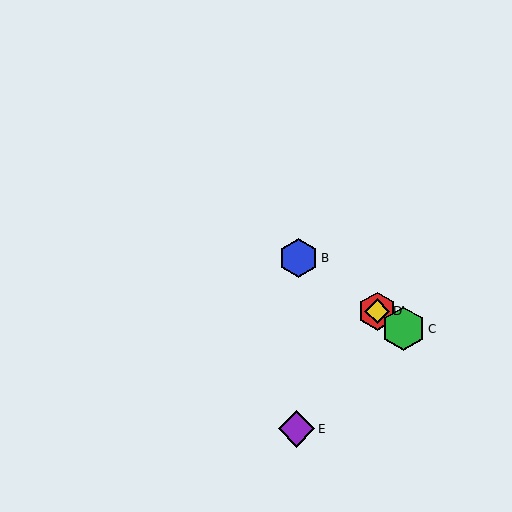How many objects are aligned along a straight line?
4 objects (A, B, C, D) are aligned along a straight line.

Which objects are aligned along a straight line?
Objects A, B, C, D are aligned along a straight line.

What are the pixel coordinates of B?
Object B is at (298, 258).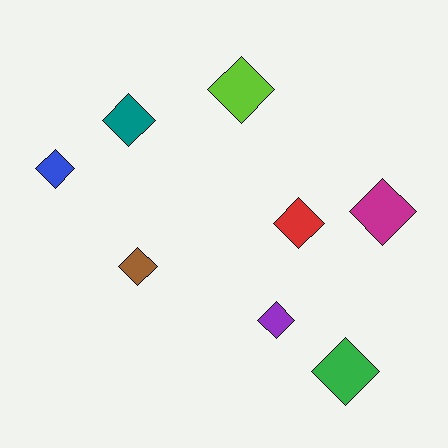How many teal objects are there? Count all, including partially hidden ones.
There is 1 teal object.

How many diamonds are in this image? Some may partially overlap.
There are 8 diamonds.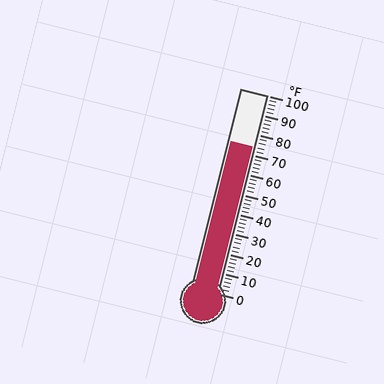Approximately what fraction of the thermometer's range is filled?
The thermometer is filled to approximately 75% of its range.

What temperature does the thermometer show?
The thermometer shows approximately 74°F.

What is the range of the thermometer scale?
The thermometer scale ranges from 0°F to 100°F.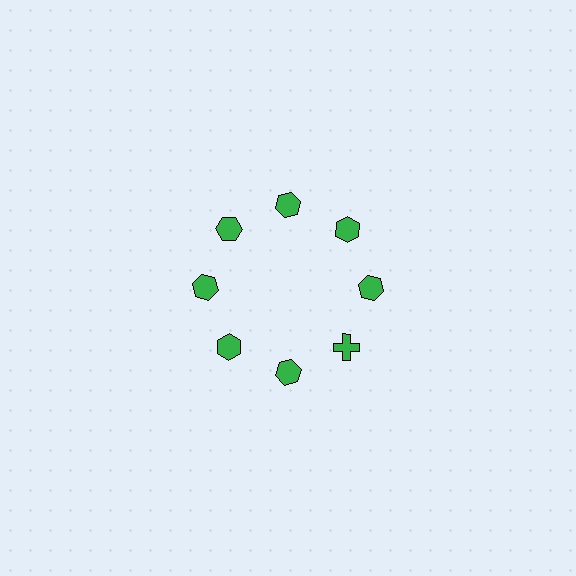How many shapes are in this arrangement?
There are 8 shapes arranged in a ring pattern.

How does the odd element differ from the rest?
It has a different shape: cross instead of hexagon.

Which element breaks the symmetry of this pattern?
The green cross at roughly the 4 o'clock position breaks the symmetry. All other shapes are green hexagons.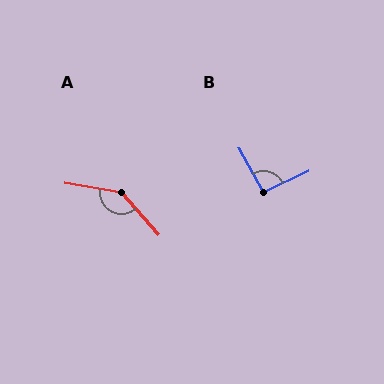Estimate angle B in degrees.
Approximately 93 degrees.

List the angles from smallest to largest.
B (93°), A (142°).